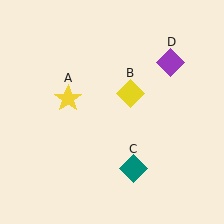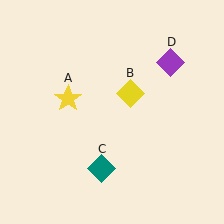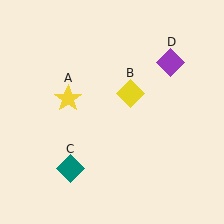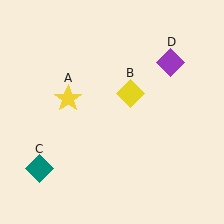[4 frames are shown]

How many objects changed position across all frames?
1 object changed position: teal diamond (object C).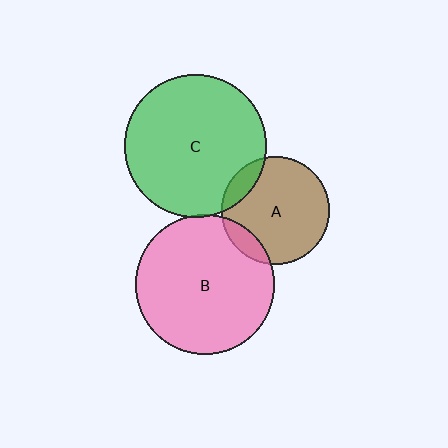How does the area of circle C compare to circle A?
Approximately 1.7 times.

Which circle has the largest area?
Circle C (green).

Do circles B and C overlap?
Yes.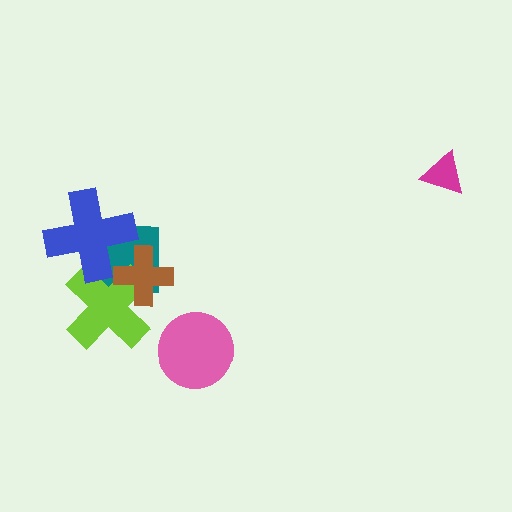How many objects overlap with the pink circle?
0 objects overlap with the pink circle.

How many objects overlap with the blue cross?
3 objects overlap with the blue cross.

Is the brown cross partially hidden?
Yes, it is partially covered by another shape.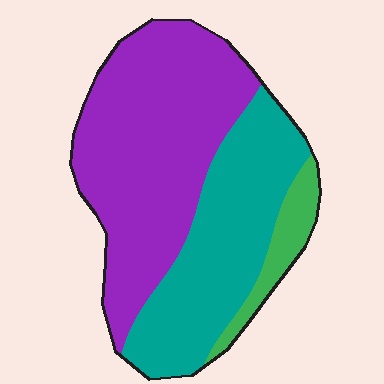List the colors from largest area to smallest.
From largest to smallest: purple, teal, green.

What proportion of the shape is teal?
Teal covers 37% of the shape.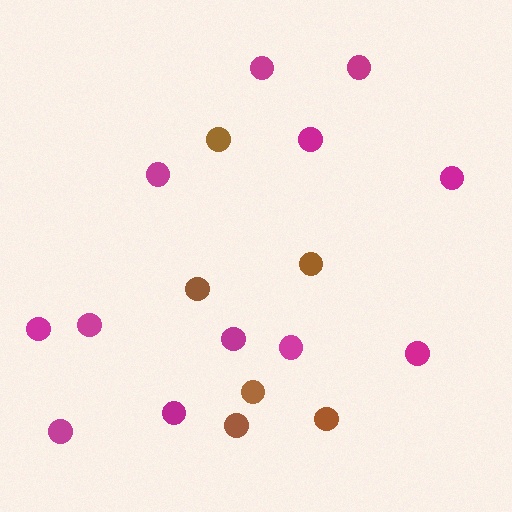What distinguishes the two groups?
There are 2 groups: one group of magenta circles (12) and one group of brown circles (6).